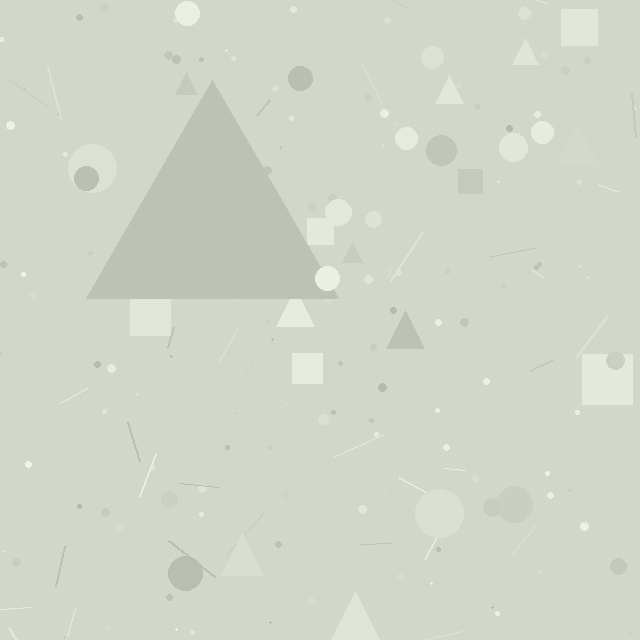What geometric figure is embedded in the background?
A triangle is embedded in the background.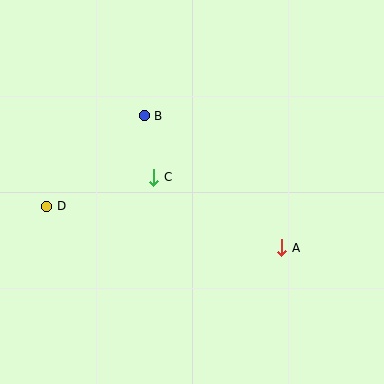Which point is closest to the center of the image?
Point C at (154, 177) is closest to the center.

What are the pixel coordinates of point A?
Point A is at (282, 248).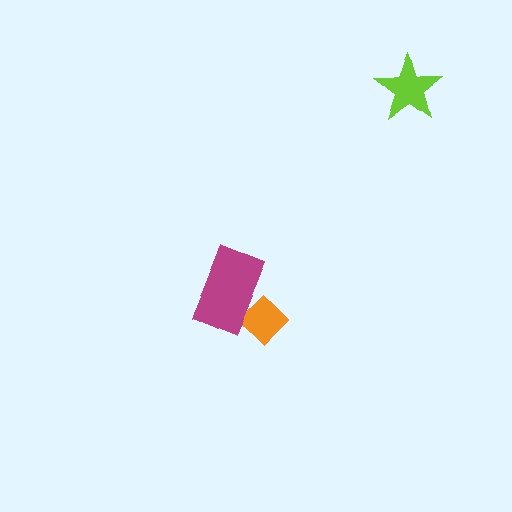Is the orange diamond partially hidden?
Yes, it is partially covered by another shape.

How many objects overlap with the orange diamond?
1 object overlaps with the orange diamond.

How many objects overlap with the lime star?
0 objects overlap with the lime star.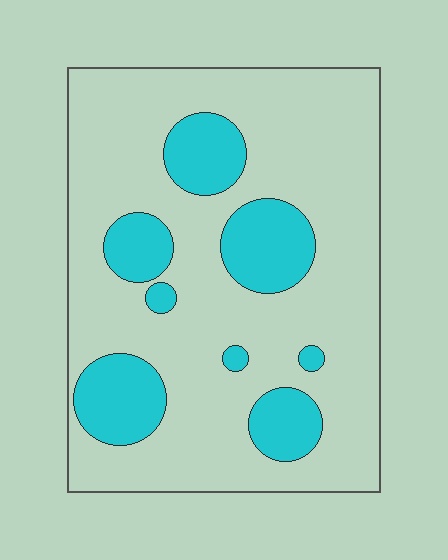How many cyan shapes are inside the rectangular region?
8.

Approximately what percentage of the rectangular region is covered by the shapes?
Approximately 20%.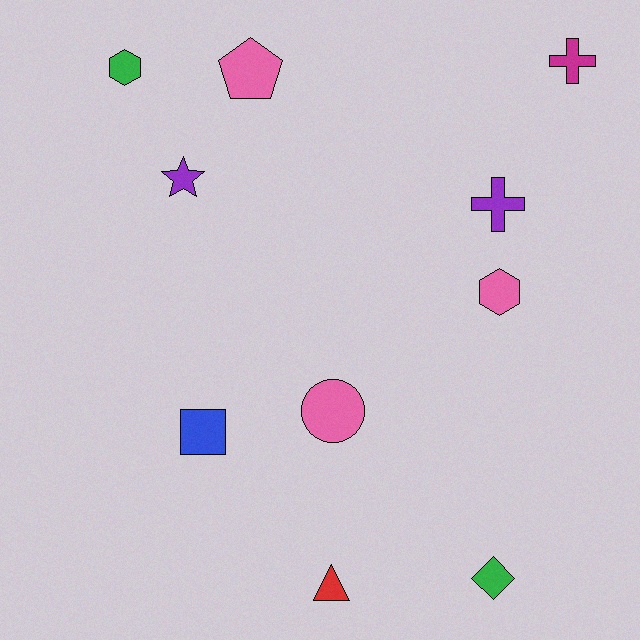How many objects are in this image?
There are 10 objects.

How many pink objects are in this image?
There are 3 pink objects.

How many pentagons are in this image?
There is 1 pentagon.